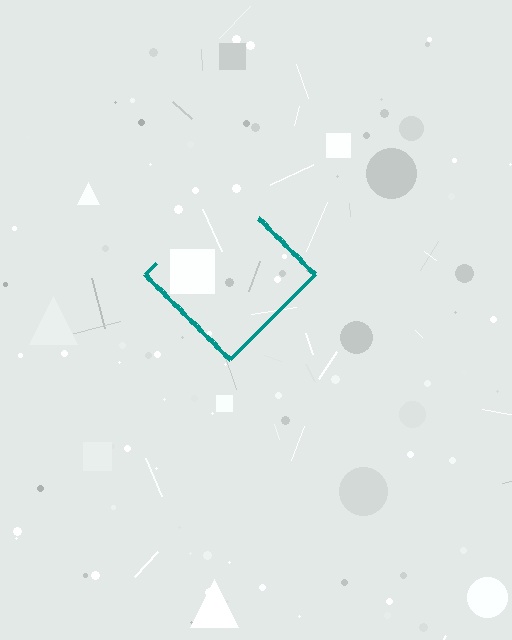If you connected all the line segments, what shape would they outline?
They would outline a diamond.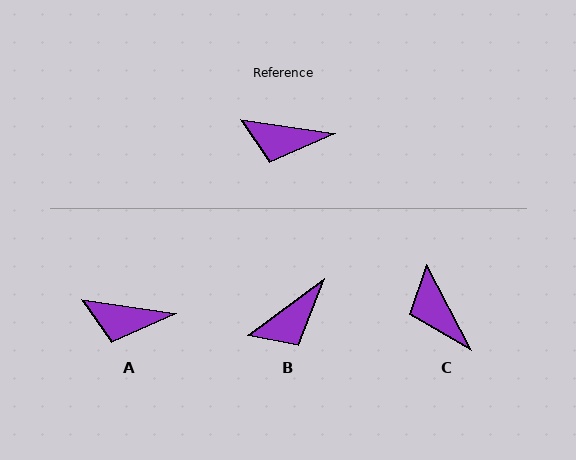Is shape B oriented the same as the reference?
No, it is off by about 46 degrees.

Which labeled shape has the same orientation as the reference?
A.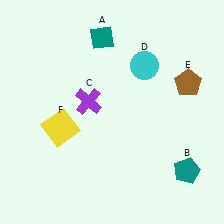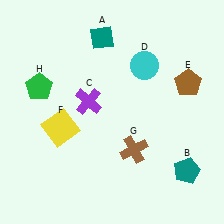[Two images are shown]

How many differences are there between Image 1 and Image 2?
There are 2 differences between the two images.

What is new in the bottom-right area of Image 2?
A brown cross (G) was added in the bottom-right area of Image 2.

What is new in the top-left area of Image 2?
A green pentagon (H) was added in the top-left area of Image 2.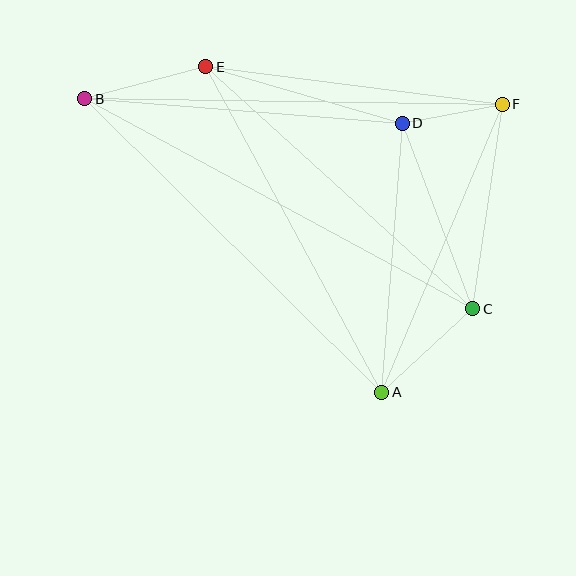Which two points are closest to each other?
Points D and F are closest to each other.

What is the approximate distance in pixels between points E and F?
The distance between E and F is approximately 299 pixels.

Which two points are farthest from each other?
Points B and C are farthest from each other.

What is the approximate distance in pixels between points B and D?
The distance between B and D is approximately 318 pixels.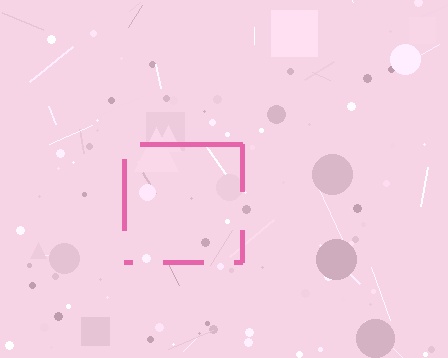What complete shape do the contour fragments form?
The contour fragments form a square.